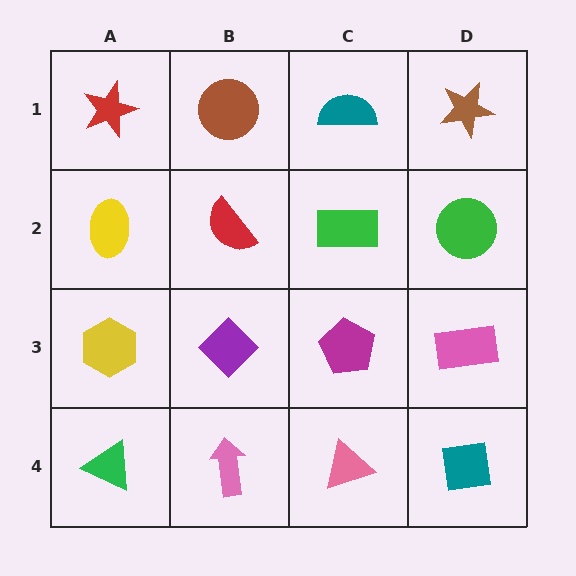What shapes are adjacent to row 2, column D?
A brown star (row 1, column D), a pink rectangle (row 3, column D), a green rectangle (row 2, column C).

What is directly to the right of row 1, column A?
A brown circle.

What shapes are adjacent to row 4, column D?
A pink rectangle (row 3, column D), a pink triangle (row 4, column C).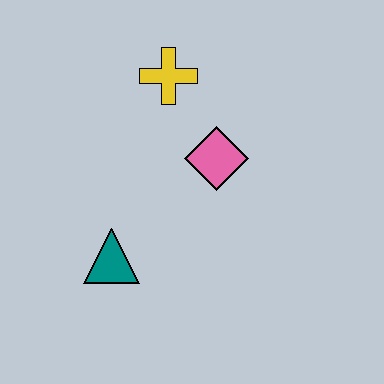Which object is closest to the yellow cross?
The pink diamond is closest to the yellow cross.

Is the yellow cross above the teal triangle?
Yes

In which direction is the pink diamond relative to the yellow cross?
The pink diamond is below the yellow cross.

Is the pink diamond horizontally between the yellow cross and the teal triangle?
No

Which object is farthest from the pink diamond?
The teal triangle is farthest from the pink diamond.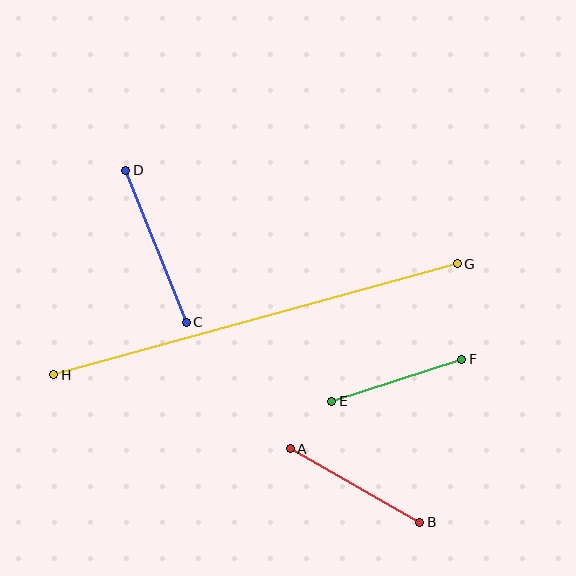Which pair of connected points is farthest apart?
Points G and H are farthest apart.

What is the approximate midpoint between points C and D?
The midpoint is at approximately (156, 246) pixels.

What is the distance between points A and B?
The distance is approximately 149 pixels.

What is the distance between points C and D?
The distance is approximately 164 pixels.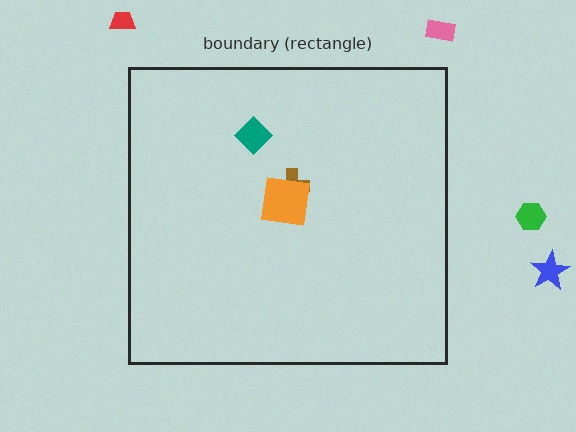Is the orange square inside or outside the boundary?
Inside.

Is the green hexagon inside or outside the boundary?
Outside.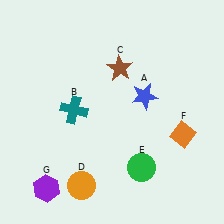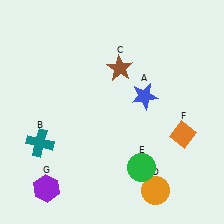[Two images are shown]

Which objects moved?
The objects that moved are: the teal cross (B), the orange circle (D).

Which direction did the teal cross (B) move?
The teal cross (B) moved left.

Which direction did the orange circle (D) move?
The orange circle (D) moved right.